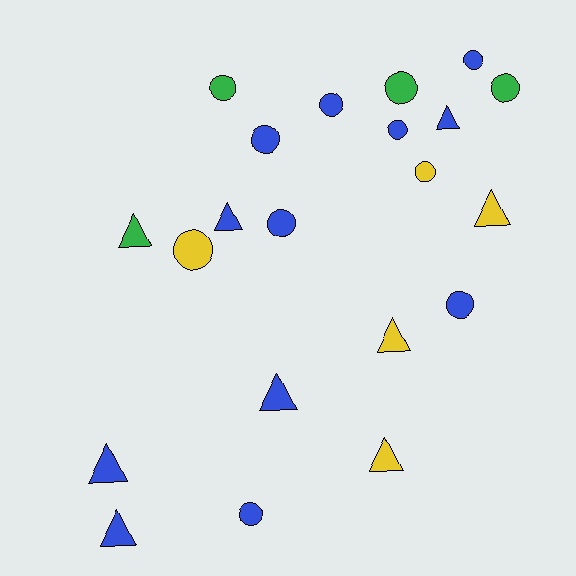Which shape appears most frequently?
Circle, with 12 objects.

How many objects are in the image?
There are 21 objects.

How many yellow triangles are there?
There are 3 yellow triangles.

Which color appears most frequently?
Blue, with 12 objects.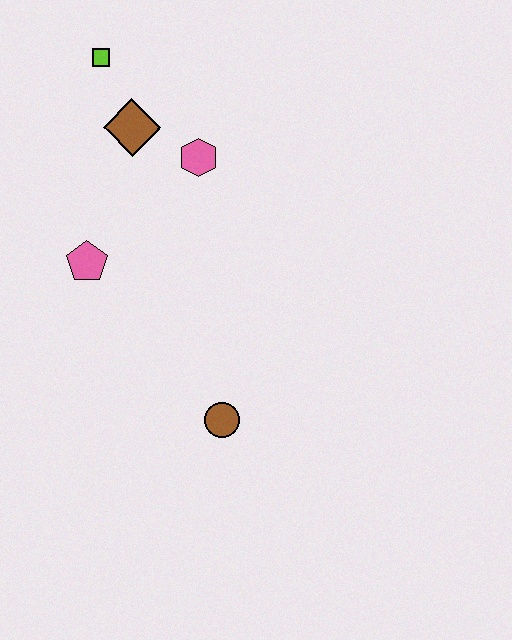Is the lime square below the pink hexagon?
No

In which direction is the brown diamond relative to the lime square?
The brown diamond is below the lime square.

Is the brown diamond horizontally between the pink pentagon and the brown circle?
Yes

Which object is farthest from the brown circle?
The lime square is farthest from the brown circle.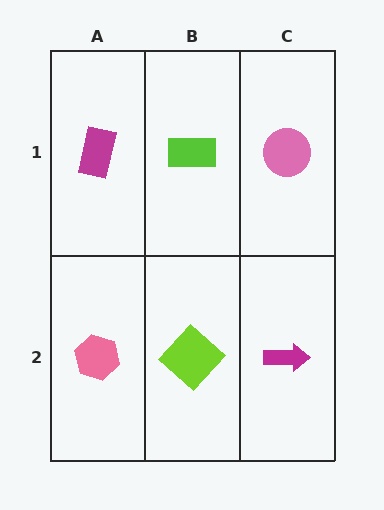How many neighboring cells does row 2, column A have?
2.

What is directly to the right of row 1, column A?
A lime rectangle.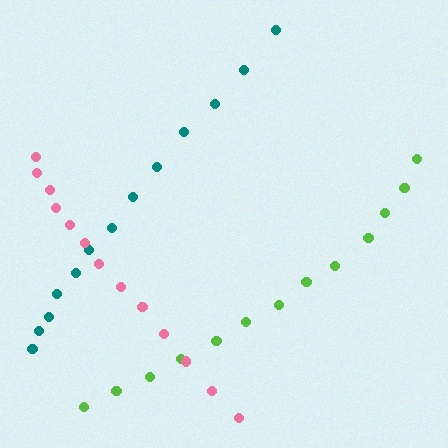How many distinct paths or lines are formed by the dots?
There are 3 distinct paths.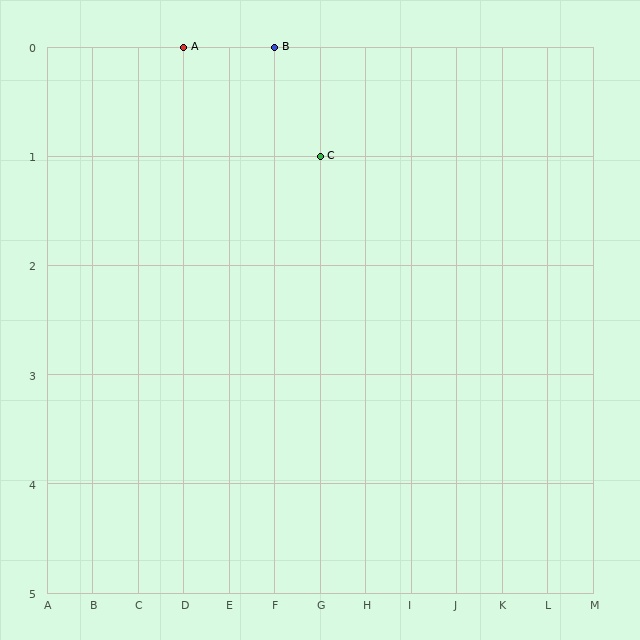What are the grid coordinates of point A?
Point A is at grid coordinates (D, 0).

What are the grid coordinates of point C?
Point C is at grid coordinates (G, 1).